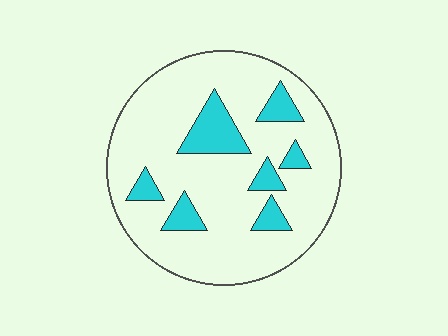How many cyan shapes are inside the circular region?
7.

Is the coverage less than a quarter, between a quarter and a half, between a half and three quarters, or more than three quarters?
Less than a quarter.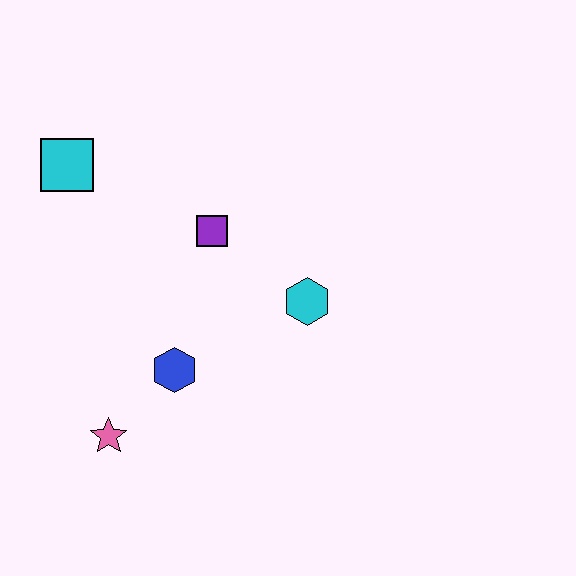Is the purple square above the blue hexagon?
Yes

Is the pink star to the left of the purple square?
Yes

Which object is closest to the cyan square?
The purple square is closest to the cyan square.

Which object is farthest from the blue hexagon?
The cyan square is farthest from the blue hexagon.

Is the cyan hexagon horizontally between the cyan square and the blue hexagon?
No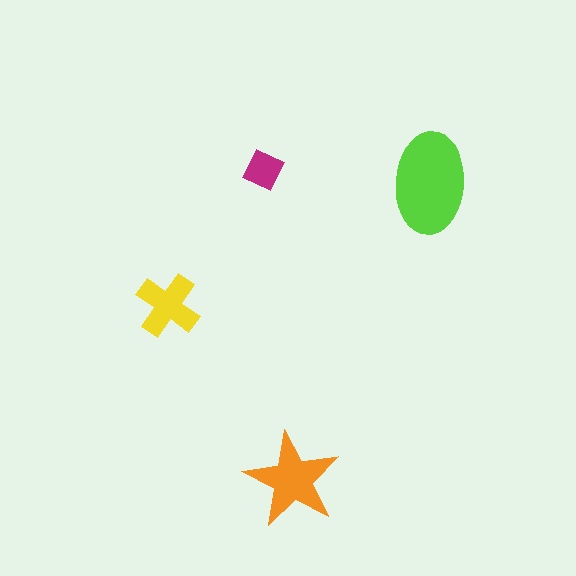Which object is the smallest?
The magenta square.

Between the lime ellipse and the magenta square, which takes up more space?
The lime ellipse.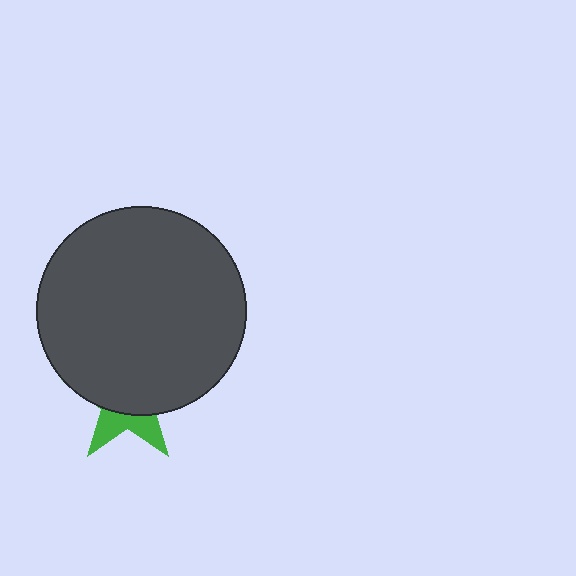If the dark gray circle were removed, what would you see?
You would see the complete green star.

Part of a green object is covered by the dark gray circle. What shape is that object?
It is a star.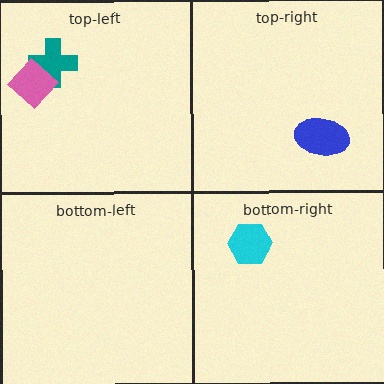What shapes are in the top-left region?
The teal cross, the pink diamond.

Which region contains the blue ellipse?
The top-right region.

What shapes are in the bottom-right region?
The cyan hexagon.